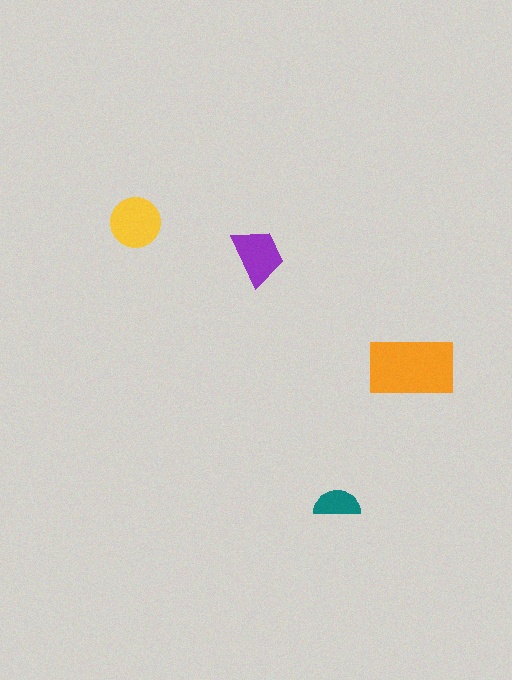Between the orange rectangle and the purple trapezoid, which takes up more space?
The orange rectangle.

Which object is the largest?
The orange rectangle.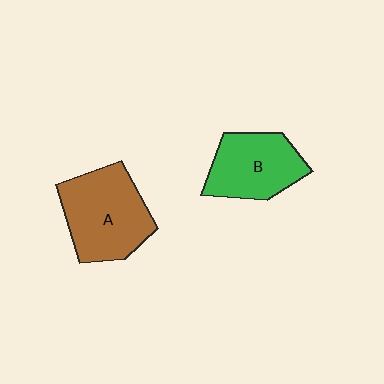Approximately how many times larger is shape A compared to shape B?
Approximately 1.2 times.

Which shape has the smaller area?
Shape B (green).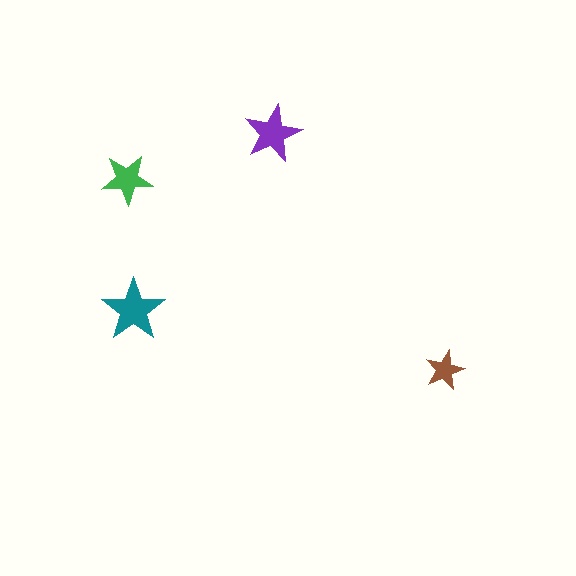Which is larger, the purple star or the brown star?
The purple one.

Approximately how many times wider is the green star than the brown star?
About 1.5 times wider.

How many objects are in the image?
There are 4 objects in the image.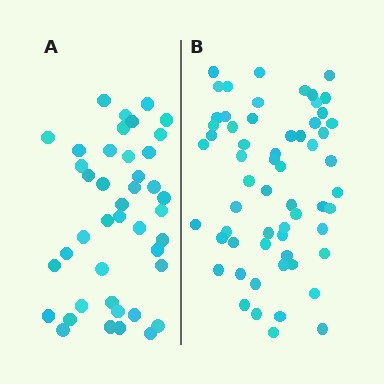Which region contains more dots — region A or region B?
Region B (the right region) has more dots.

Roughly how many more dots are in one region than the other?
Region B has approximately 20 more dots than region A.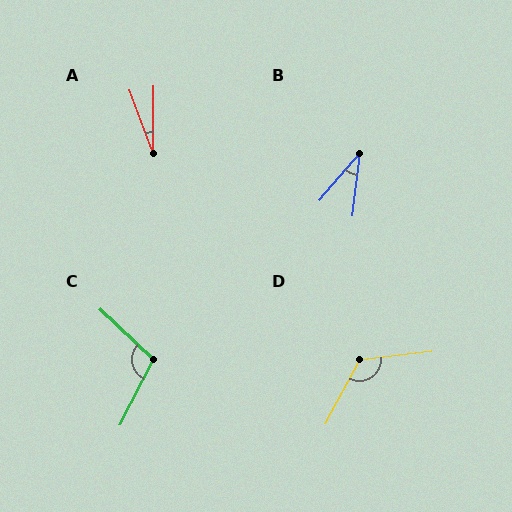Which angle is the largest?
D, at approximately 125 degrees.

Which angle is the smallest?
A, at approximately 21 degrees.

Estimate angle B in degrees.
Approximately 33 degrees.